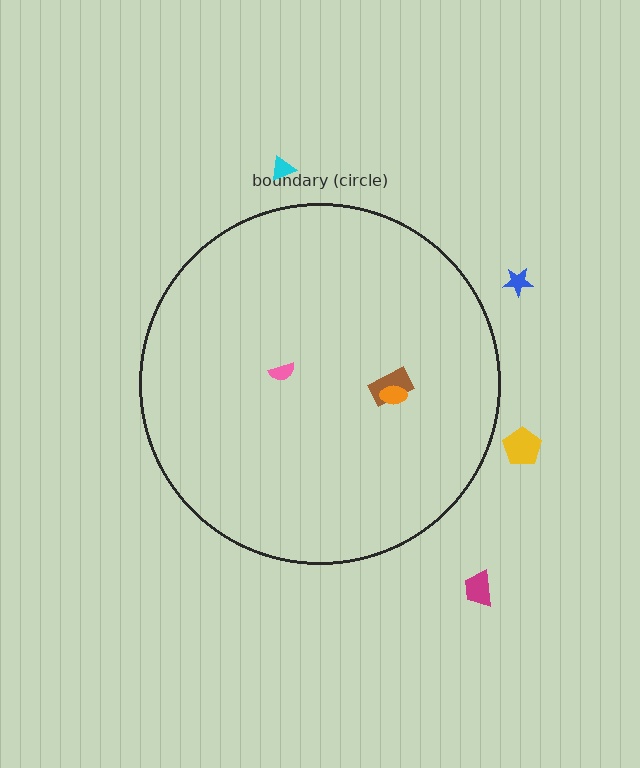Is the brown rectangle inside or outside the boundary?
Inside.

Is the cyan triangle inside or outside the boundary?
Outside.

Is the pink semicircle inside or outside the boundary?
Inside.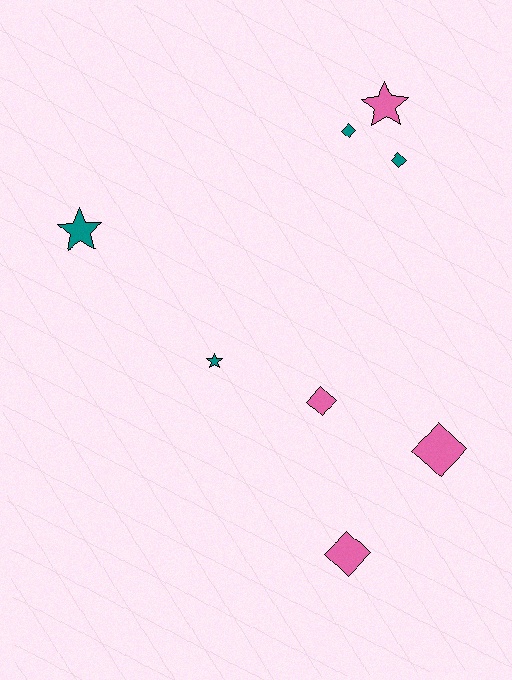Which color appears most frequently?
Pink, with 4 objects.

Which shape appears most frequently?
Diamond, with 5 objects.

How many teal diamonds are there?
There are 2 teal diamonds.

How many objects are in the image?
There are 8 objects.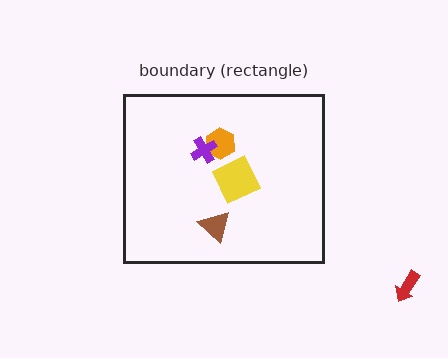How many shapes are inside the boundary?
4 inside, 1 outside.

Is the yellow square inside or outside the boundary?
Inside.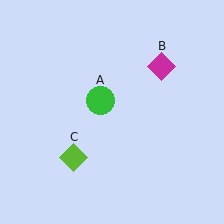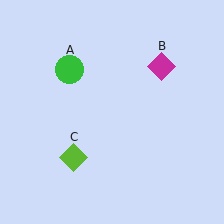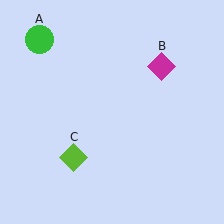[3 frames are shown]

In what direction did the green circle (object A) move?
The green circle (object A) moved up and to the left.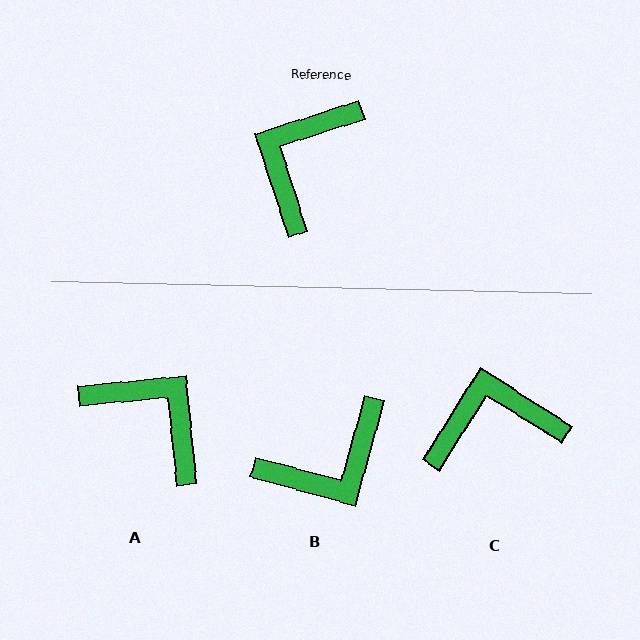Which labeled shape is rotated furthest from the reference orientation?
B, about 147 degrees away.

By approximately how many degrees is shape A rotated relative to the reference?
Approximately 102 degrees clockwise.